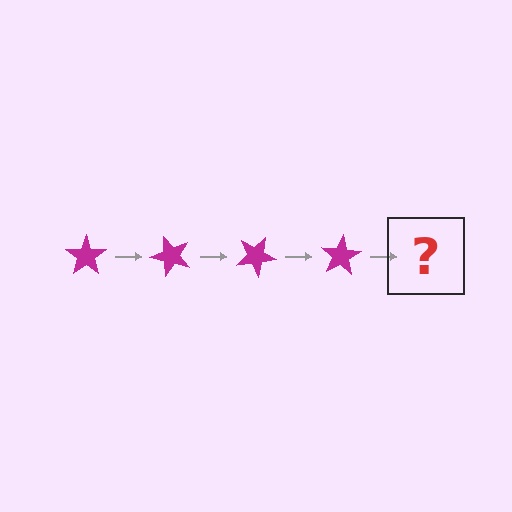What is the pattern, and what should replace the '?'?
The pattern is that the star rotates 50 degrees each step. The '?' should be a magenta star rotated 200 degrees.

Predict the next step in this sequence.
The next step is a magenta star rotated 200 degrees.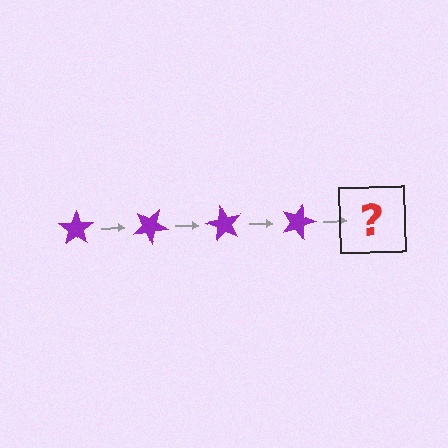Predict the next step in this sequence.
The next step is a purple star rotated 120 degrees.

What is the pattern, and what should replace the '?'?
The pattern is that the star rotates 30 degrees each step. The '?' should be a purple star rotated 120 degrees.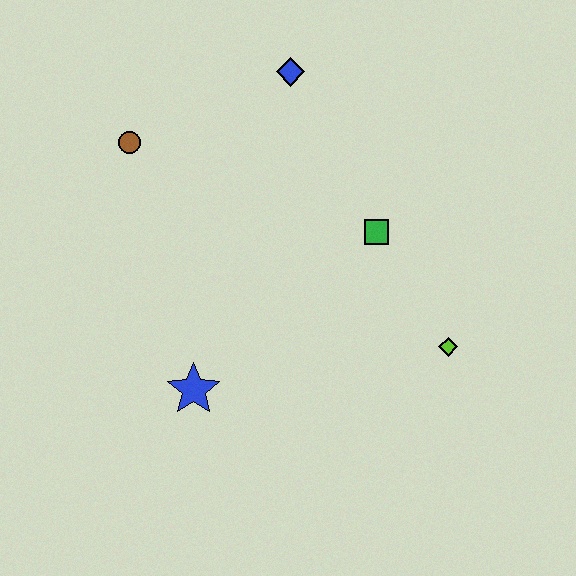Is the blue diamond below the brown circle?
No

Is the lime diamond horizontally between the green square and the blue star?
No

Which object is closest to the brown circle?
The blue diamond is closest to the brown circle.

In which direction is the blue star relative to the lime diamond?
The blue star is to the left of the lime diamond.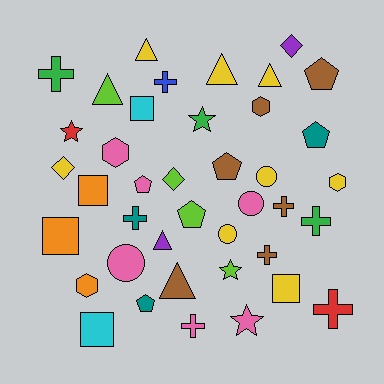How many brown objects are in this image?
There are 6 brown objects.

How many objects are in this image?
There are 40 objects.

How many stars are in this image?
There are 4 stars.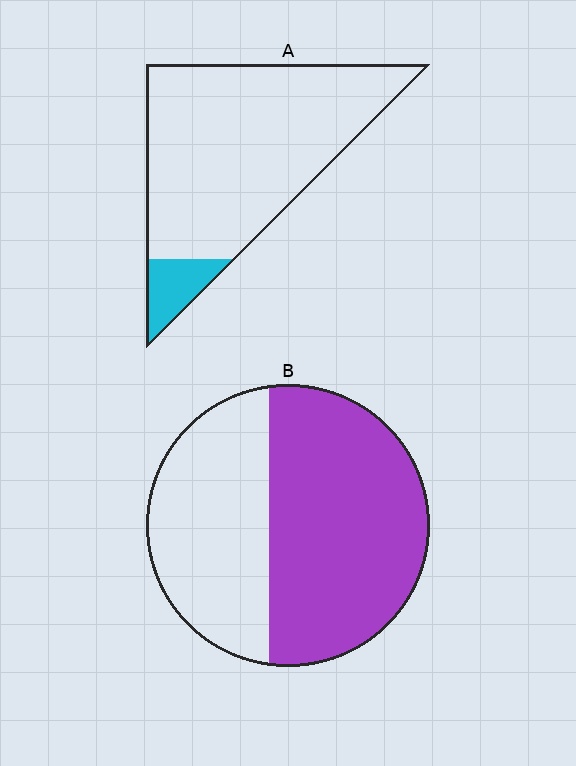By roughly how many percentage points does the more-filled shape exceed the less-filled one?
By roughly 50 percentage points (B over A).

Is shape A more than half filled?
No.